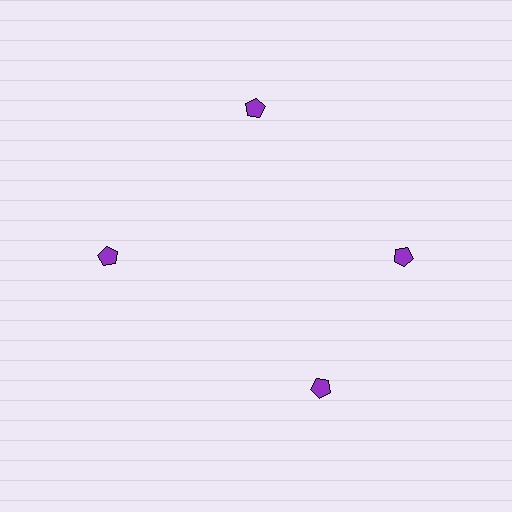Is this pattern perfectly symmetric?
No. The 4 purple pentagons are arranged in a ring, but one element near the 6 o'clock position is rotated out of alignment along the ring, breaking the 4-fold rotational symmetry.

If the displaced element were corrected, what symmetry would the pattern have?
It would have 4-fold rotational symmetry — the pattern would map onto itself every 90 degrees.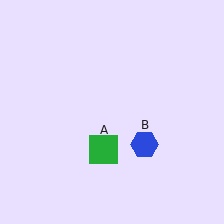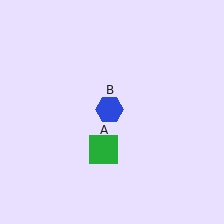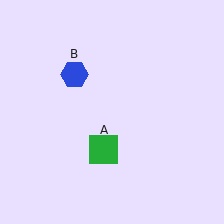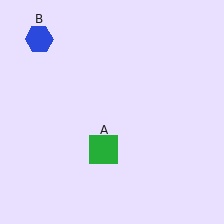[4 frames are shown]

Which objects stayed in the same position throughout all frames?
Green square (object A) remained stationary.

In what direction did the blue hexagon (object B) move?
The blue hexagon (object B) moved up and to the left.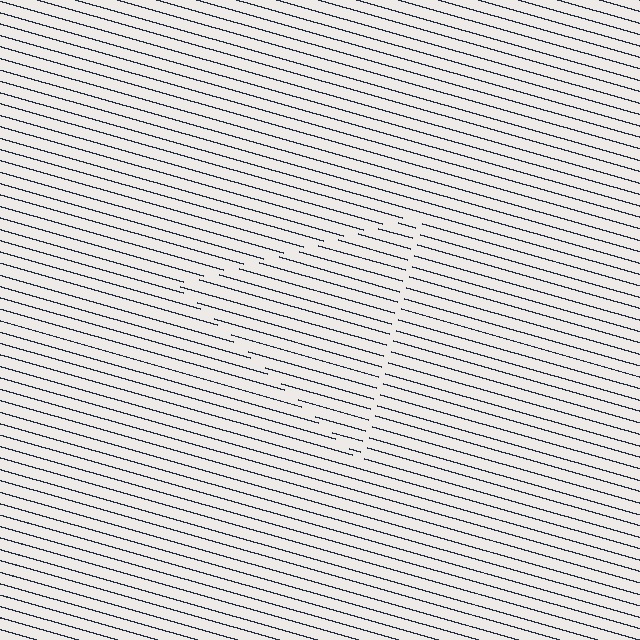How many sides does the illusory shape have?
3 sides — the line-ends trace a triangle.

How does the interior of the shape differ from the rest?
The interior of the shape contains the same grating, shifted by half a period — the contour is defined by the phase discontinuity where line-ends from the inner and outer gratings abut.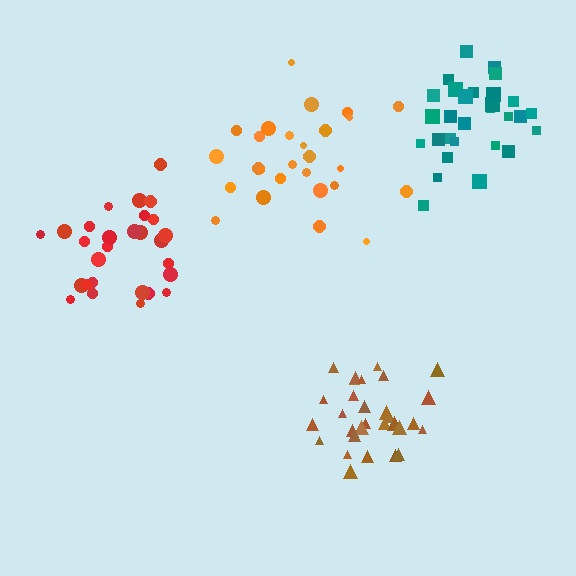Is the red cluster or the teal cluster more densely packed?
Red.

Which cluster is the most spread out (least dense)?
Orange.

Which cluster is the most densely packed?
Brown.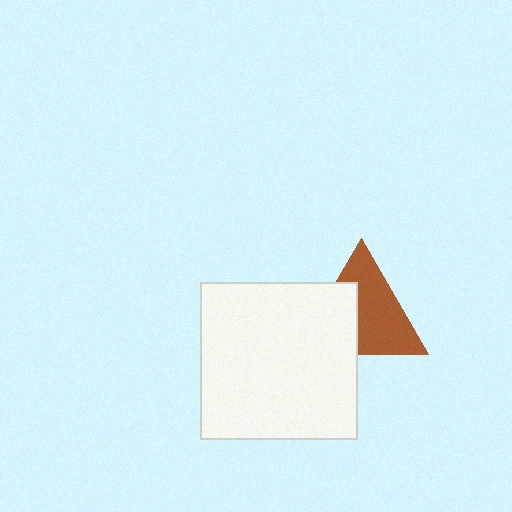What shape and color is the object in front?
The object in front is a white square.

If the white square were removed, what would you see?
You would see the complete brown triangle.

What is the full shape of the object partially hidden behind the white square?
The partially hidden object is a brown triangle.